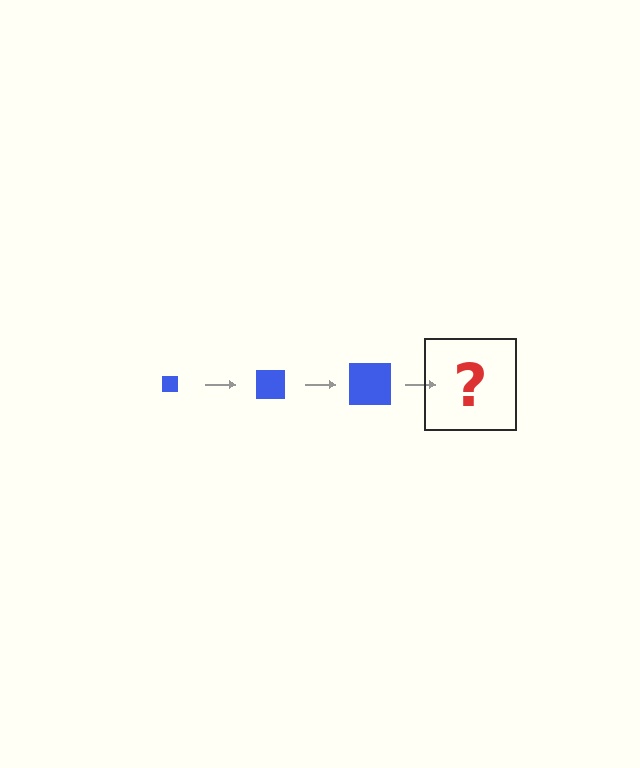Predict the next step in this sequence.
The next step is a blue square, larger than the previous one.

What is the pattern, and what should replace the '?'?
The pattern is that the square gets progressively larger each step. The '?' should be a blue square, larger than the previous one.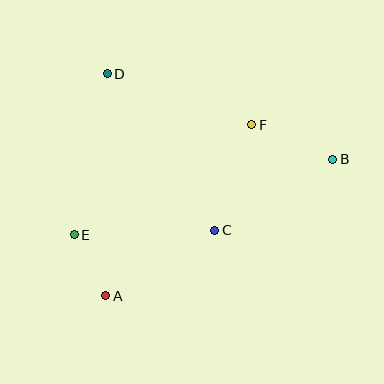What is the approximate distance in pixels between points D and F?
The distance between D and F is approximately 153 pixels.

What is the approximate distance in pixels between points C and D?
The distance between C and D is approximately 190 pixels.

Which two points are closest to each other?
Points A and E are closest to each other.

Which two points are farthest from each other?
Points B and E are farthest from each other.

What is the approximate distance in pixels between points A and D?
The distance between A and D is approximately 222 pixels.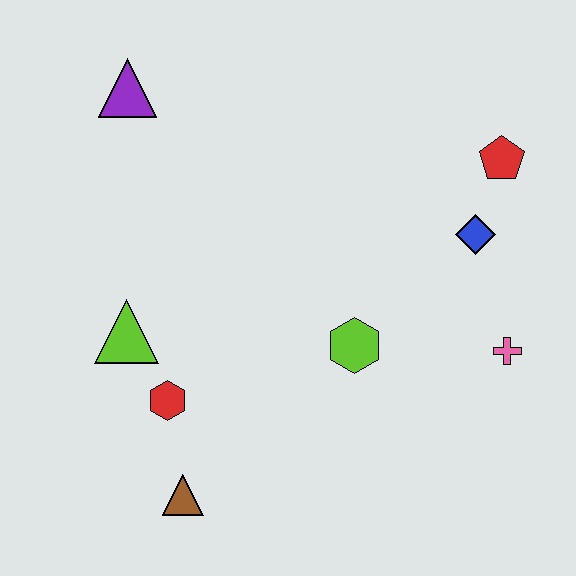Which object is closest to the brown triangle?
The red hexagon is closest to the brown triangle.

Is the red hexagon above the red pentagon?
No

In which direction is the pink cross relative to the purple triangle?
The pink cross is to the right of the purple triangle.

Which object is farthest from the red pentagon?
The brown triangle is farthest from the red pentagon.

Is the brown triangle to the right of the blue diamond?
No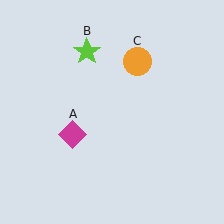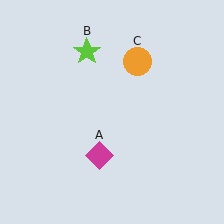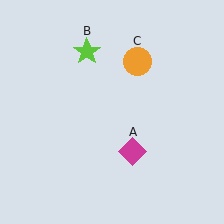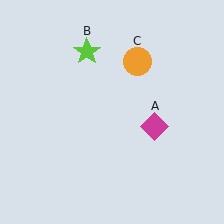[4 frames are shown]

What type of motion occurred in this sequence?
The magenta diamond (object A) rotated counterclockwise around the center of the scene.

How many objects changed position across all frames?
1 object changed position: magenta diamond (object A).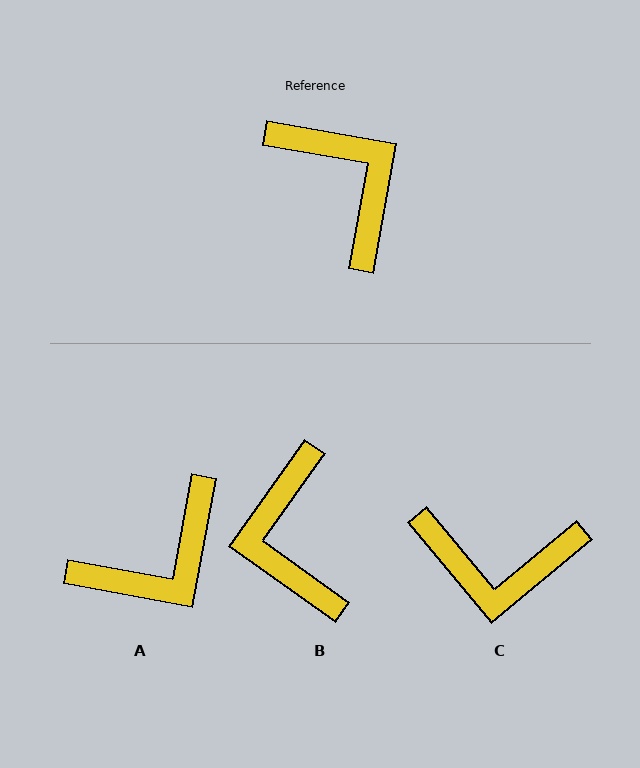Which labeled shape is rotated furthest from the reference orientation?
B, about 154 degrees away.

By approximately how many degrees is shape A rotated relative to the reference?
Approximately 90 degrees clockwise.